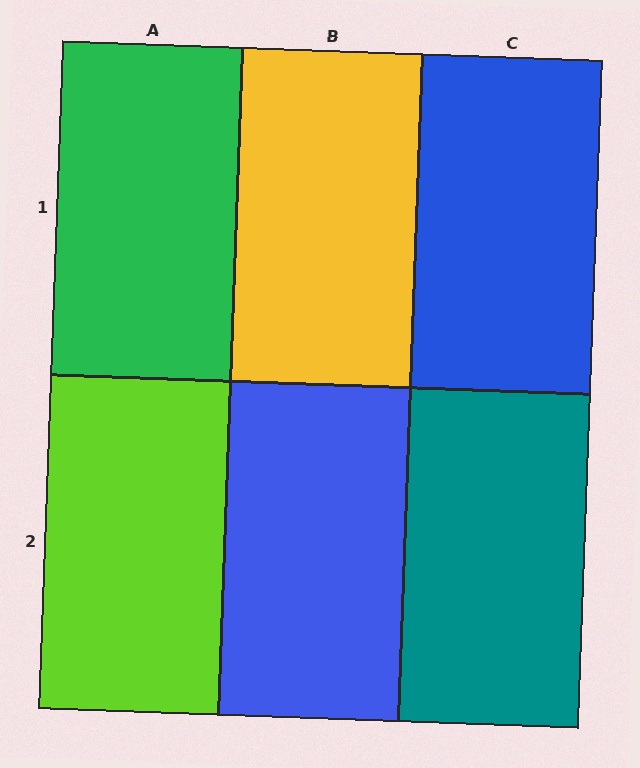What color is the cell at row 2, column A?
Lime.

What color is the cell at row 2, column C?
Teal.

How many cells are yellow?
1 cell is yellow.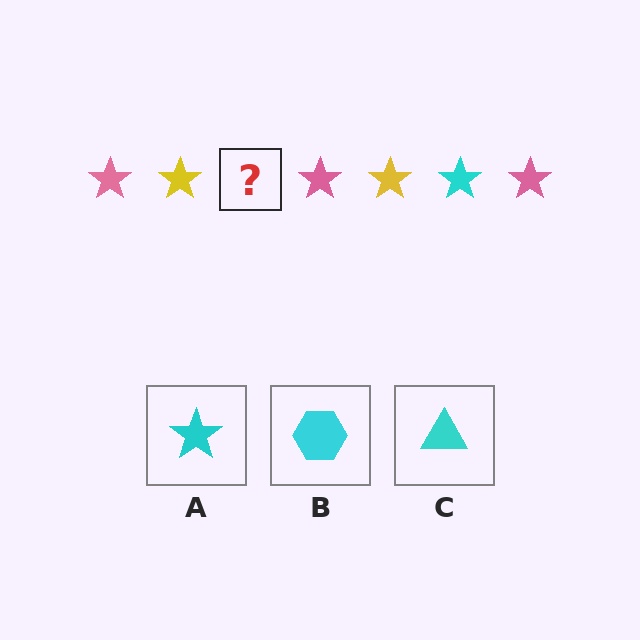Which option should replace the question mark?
Option A.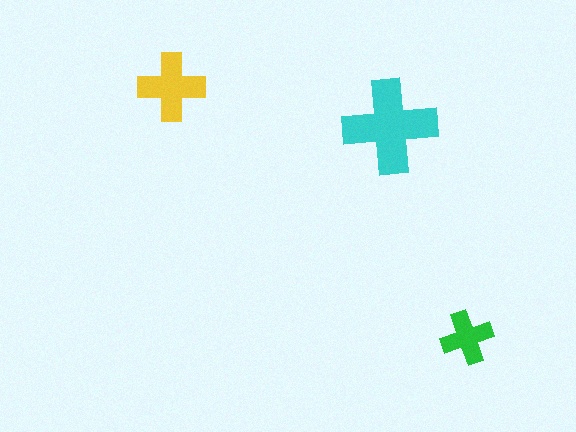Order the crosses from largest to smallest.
the cyan one, the yellow one, the green one.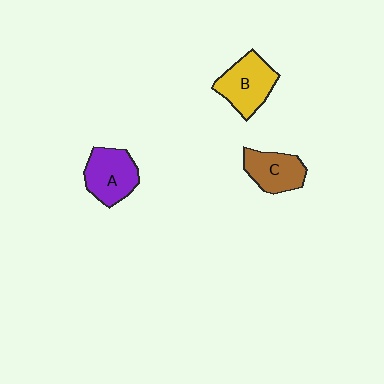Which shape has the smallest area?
Shape C (brown).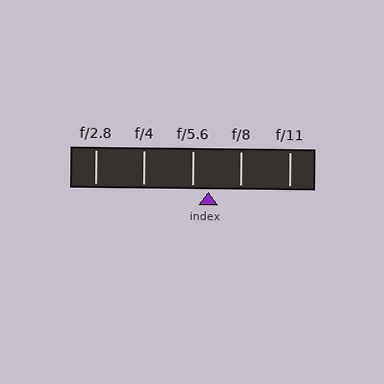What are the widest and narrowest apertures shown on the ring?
The widest aperture shown is f/2.8 and the narrowest is f/11.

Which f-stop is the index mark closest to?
The index mark is closest to f/5.6.